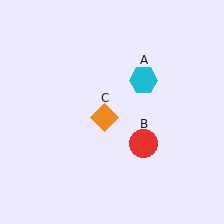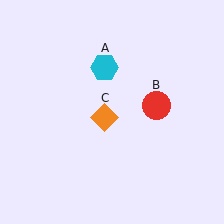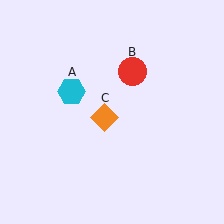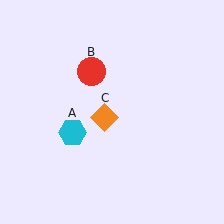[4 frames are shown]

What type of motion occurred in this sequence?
The cyan hexagon (object A), red circle (object B) rotated counterclockwise around the center of the scene.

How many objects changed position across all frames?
2 objects changed position: cyan hexagon (object A), red circle (object B).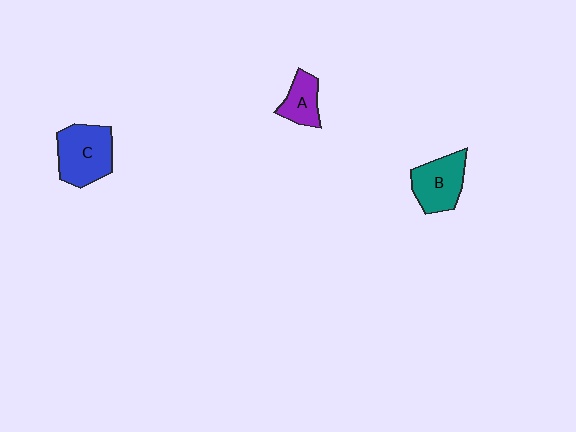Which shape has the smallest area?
Shape A (purple).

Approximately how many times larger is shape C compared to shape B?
Approximately 1.2 times.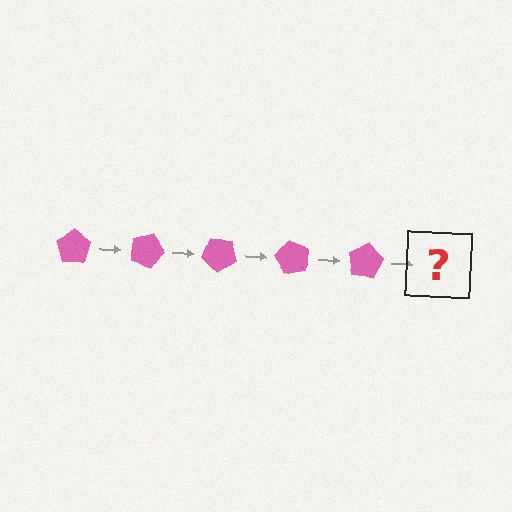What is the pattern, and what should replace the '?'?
The pattern is that the pentagon rotates 20 degrees each step. The '?' should be a pink pentagon rotated 100 degrees.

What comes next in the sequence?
The next element should be a pink pentagon rotated 100 degrees.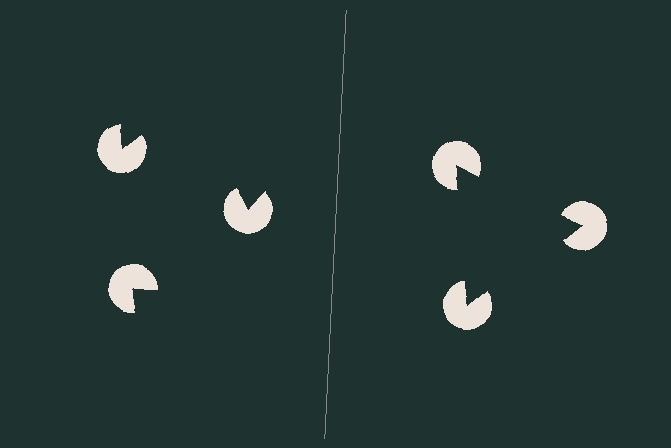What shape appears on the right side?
An illusory triangle.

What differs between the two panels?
The pac-man discs are positioned identically on both sides; only the wedge orientations differ. On the right they align to a triangle; on the left they are misaligned.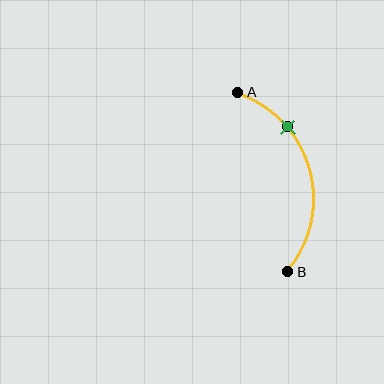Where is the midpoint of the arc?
The arc midpoint is the point on the curve farthest from the straight line joining A and B. It sits to the right of that line.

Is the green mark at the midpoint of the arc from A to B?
No. The green mark lies on the arc but is closer to endpoint A. The arc midpoint would be at the point on the curve equidistant along the arc from both A and B.